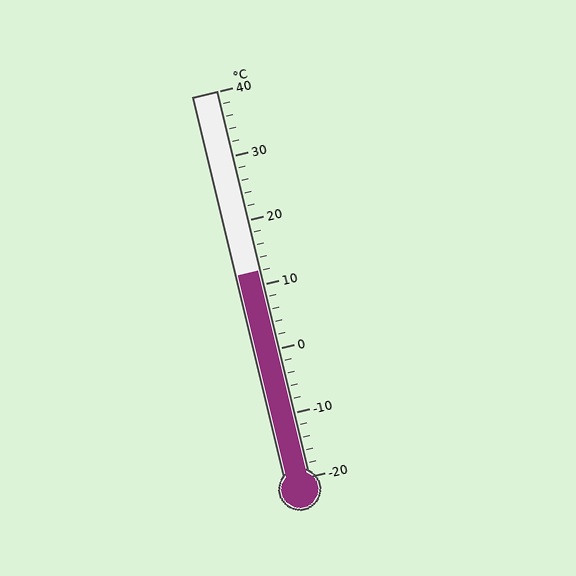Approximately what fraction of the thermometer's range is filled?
The thermometer is filled to approximately 55% of its range.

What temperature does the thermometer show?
The thermometer shows approximately 12°C.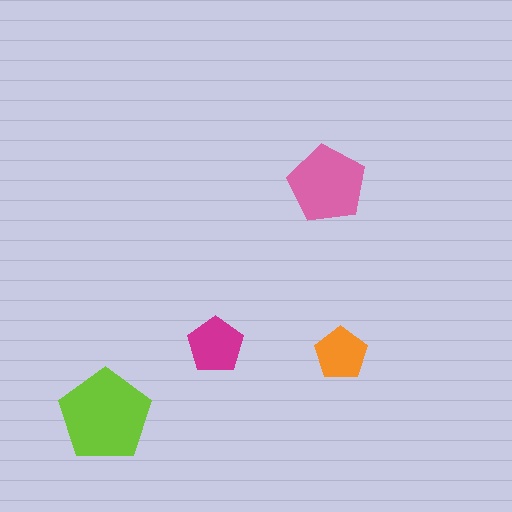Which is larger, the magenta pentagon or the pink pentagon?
The pink one.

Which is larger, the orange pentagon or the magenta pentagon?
The magenta one.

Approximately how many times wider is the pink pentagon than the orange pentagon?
About 1.5 times wider.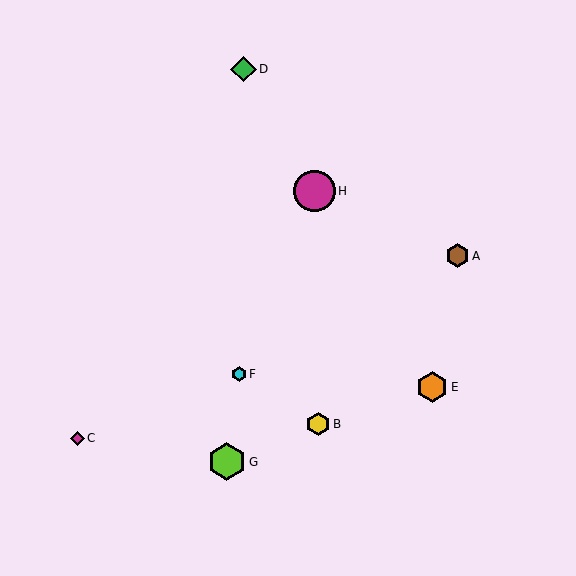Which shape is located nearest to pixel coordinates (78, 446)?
The magenta diamond (labeled C) at (77, 438) is nearest to that location.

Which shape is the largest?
The magenta circle (labeled H) is the largest.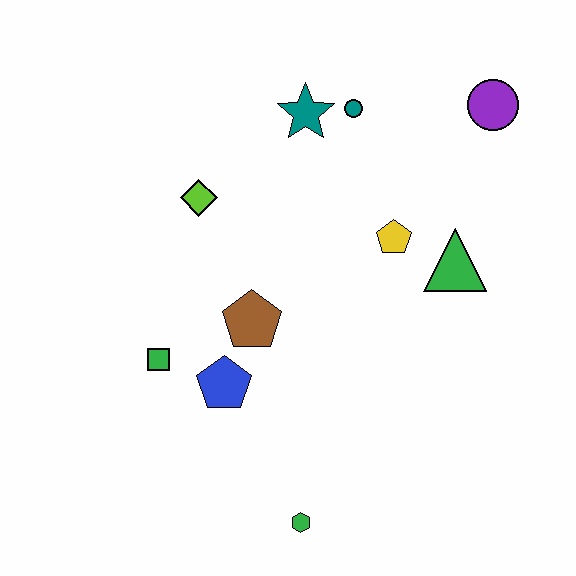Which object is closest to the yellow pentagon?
The green triangle is closest to the yellow pentagon.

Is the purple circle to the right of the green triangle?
Yes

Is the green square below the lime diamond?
Yes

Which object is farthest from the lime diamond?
The green hexagon is farthest from the lime diamond.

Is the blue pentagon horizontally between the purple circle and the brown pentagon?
No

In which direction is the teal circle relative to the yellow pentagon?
The teal circle is above the yellow pentagon.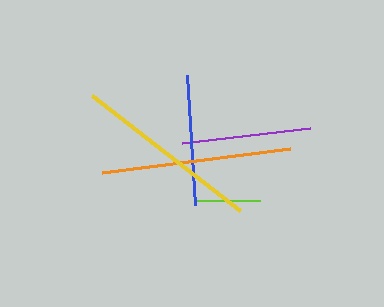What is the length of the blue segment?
The blue segment is approximately 130 pixels long.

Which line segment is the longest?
The orange line is the longest at approximately 190 pixels.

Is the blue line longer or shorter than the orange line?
The orange line is longer than the blue line.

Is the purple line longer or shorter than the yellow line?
The yellow line is longer than the purple line.